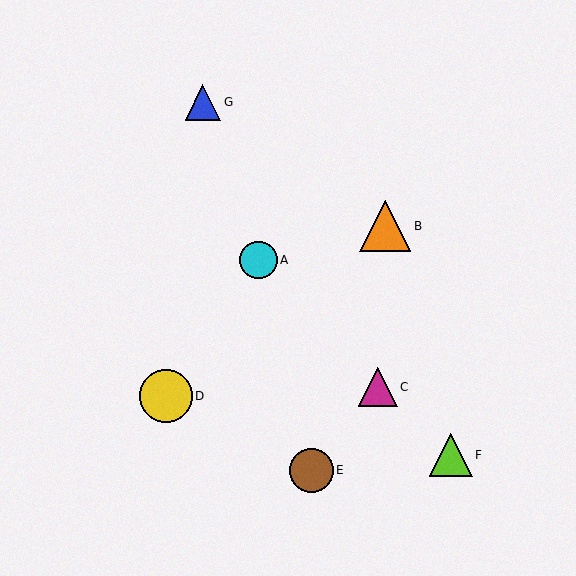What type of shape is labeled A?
Shape A is a cyan circle.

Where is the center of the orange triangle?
The center of the orange triangle is at (385, 226).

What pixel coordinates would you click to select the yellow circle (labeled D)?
Click at (166, 396) to select the yellow circle D.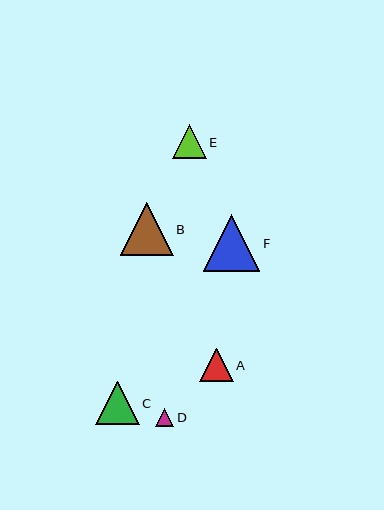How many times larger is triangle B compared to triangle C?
Triangle B is approximately 1.2 times the size of triangle C.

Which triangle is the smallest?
Triangle D is the smallest with a size of approximately 18 pixels.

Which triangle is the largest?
Triangle F is the largest with a size of approximately 56 pixels.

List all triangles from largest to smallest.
From largest to smallest: F, B, C, E, A, D.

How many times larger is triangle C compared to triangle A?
Triangle C is approximately 1.3 times the size of triangle A.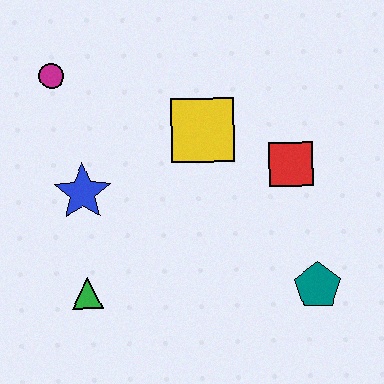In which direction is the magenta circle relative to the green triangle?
The magenta circle is above the green triangle.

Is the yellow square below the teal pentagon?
No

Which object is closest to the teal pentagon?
The red square is closest to the teal pentagon.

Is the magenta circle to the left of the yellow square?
Yes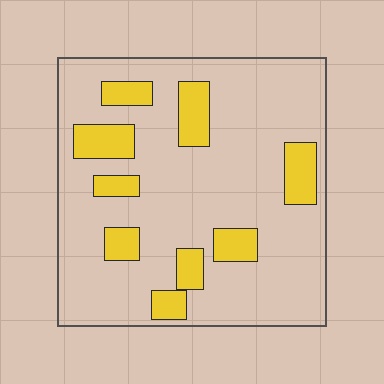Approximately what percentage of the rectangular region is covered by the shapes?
Approximately 20%.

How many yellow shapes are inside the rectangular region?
9.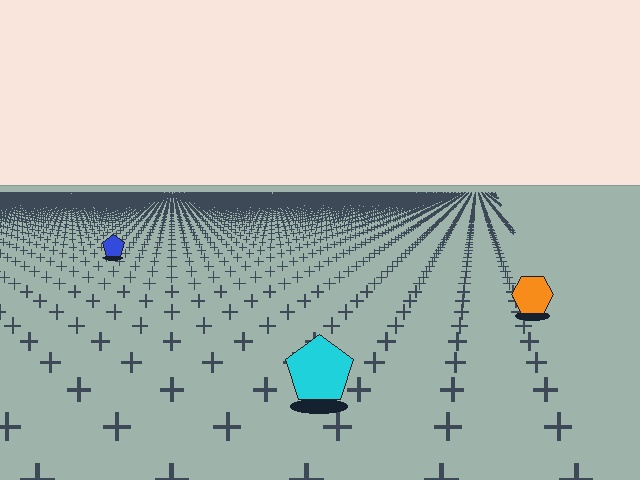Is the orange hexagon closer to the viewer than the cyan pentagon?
No. The cyan pentagon is closer — you can tell from the texture gradient: the ground texture is coarser near it.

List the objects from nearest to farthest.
From nearest to farthest: the cyan pentagon, the orange hexagon, the blue pentagon.